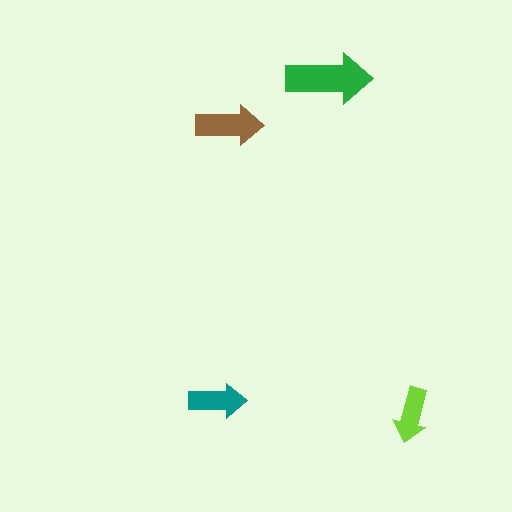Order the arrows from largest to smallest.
the green one, the brown one, the teal one, the lime one.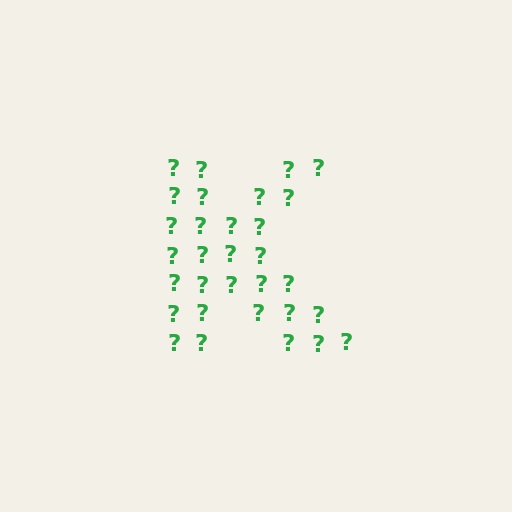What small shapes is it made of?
It is made of small question marks.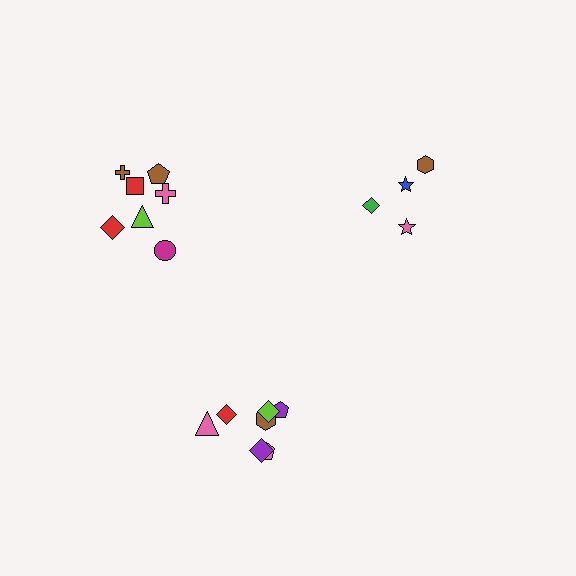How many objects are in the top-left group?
There are 7 objects.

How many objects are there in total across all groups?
There are 18 objects.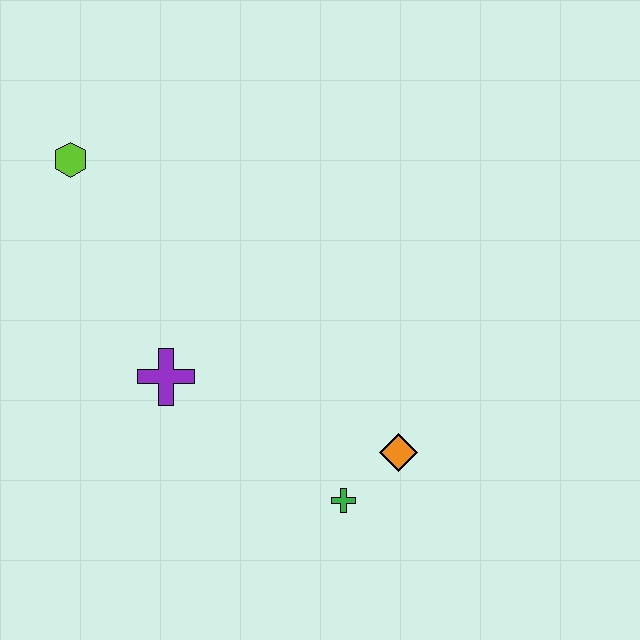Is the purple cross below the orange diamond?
No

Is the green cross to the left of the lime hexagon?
No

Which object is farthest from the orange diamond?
The lime hexagon is farthest from the orange diamond.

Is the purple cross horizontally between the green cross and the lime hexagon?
Yes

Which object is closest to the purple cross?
The green cross is closest to the purple cross.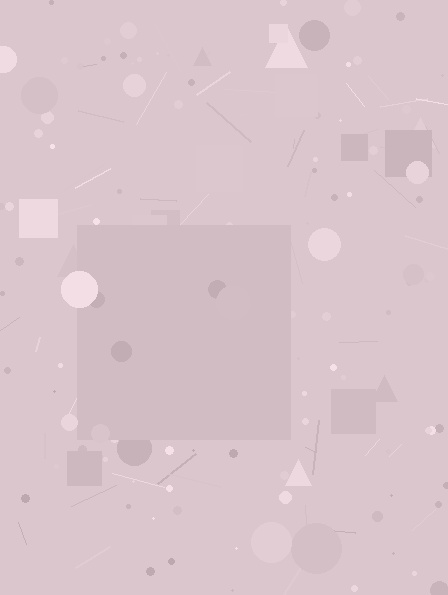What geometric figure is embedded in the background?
A square is embedded in the background.